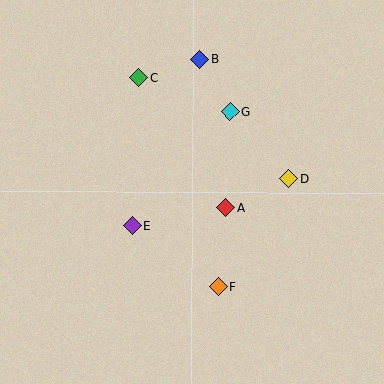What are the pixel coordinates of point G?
Point G is at (230, 112).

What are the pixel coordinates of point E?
Point E is at (132, 225).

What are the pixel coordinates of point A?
Point A is at (226, 208).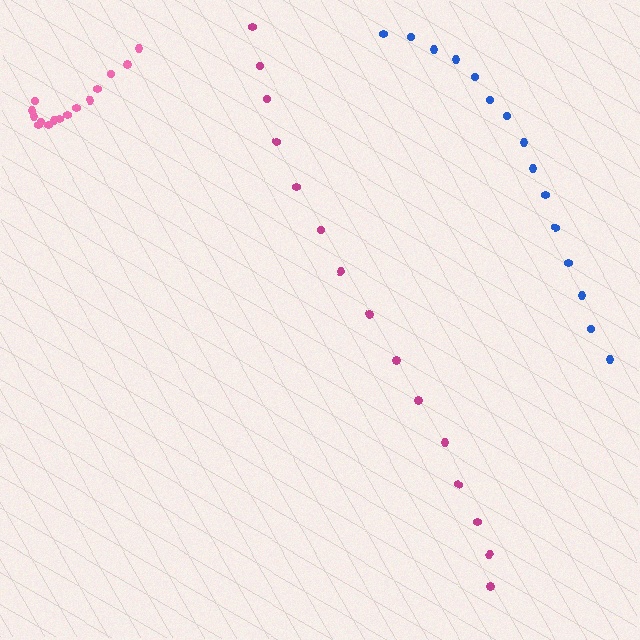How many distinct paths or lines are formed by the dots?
There are 3 distinct paths.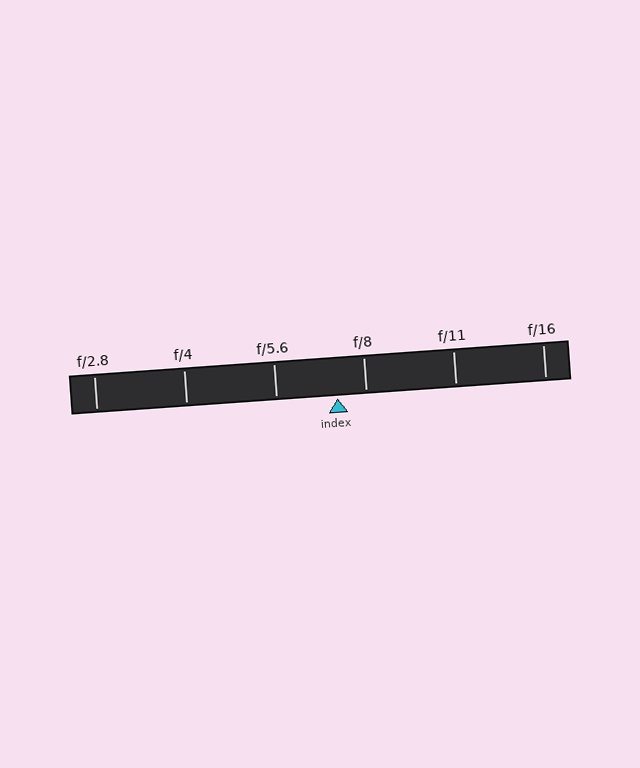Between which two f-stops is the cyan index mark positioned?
The index mark is between f/5.6 and f/8.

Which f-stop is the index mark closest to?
The index mark is closest to f/8.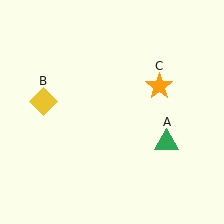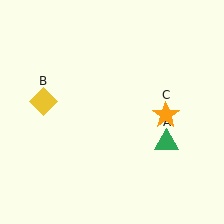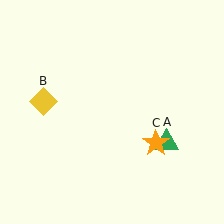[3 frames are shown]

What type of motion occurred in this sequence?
The orange star (object C) rotated clockwise around the center of the scene.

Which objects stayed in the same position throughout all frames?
Green triangle (object A) and yellow diamond (object B) remained stationary.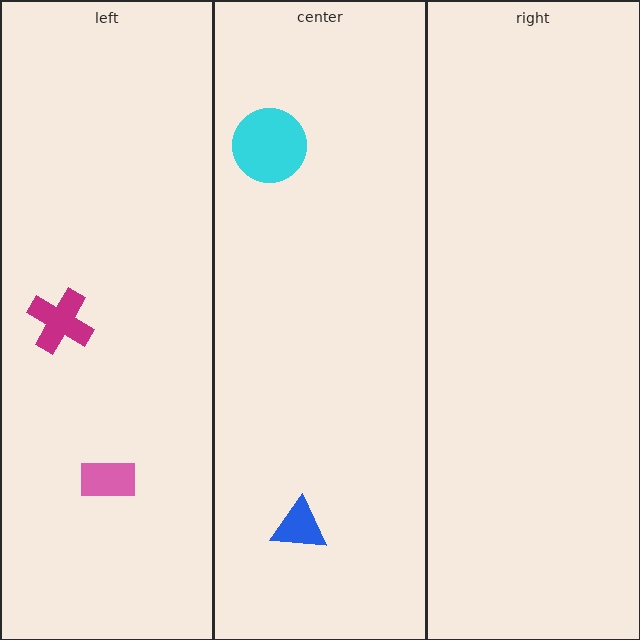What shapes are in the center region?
The cyan circle, the blue triangle.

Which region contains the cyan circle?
The center region.